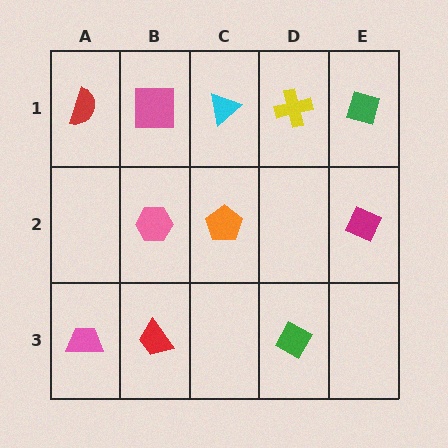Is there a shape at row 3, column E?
No, that cell is empty.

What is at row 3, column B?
A red trapezoid.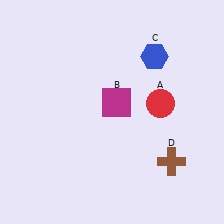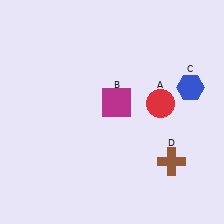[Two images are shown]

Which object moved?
The blue hexagon (C) moved right.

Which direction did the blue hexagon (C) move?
The blue hexagon (C) moved right.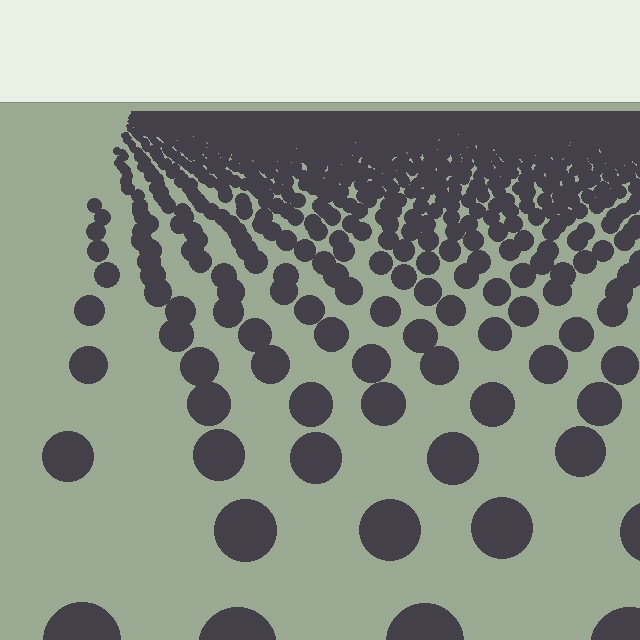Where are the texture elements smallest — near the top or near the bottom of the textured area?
Near the top.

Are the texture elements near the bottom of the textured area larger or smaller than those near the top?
Larger. Near the bottom, elements are closer to the viewer and appear at a bigger on-screen size.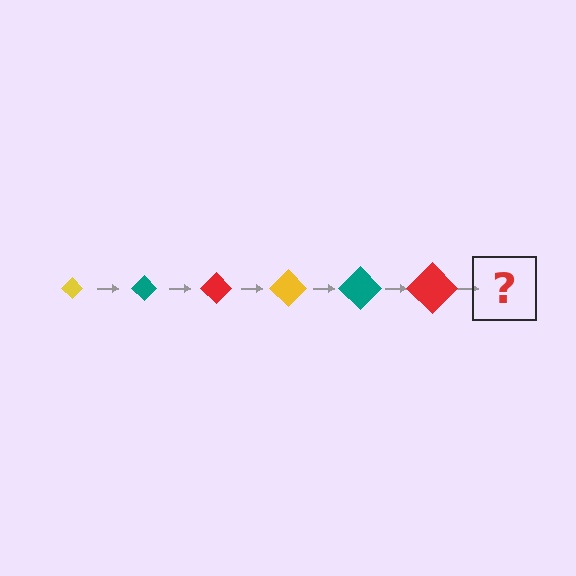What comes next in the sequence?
The next element should be a yellow diamond, larger than the previous one.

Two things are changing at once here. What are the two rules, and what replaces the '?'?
The two rules are that the diamond grows larger each step and the color cycles through yellow, teal, and red. The '?' should be a yellow diamond, larger than the previous one.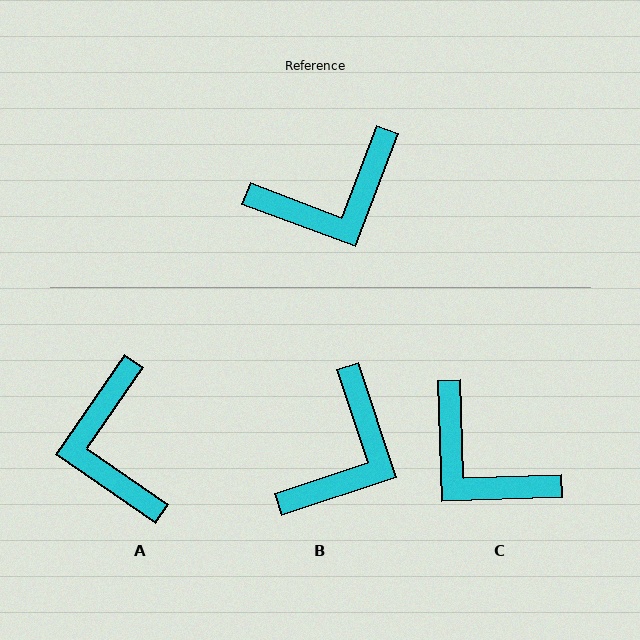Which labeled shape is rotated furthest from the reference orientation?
A, about 104 degrees away.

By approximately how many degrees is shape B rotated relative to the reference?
Approximately 39 degrees counter-clockwise.